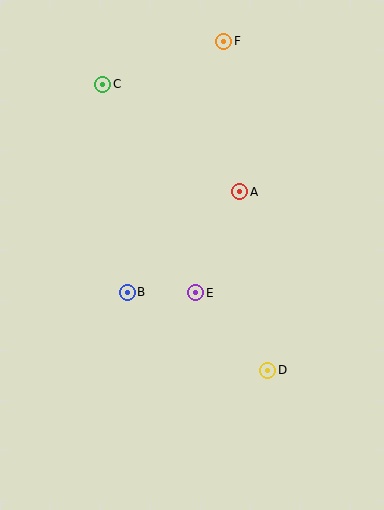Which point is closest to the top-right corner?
Point F is closest to the top-right corner.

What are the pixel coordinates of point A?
Point A is at (240, 192).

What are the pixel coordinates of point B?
Point B is at (127, 292).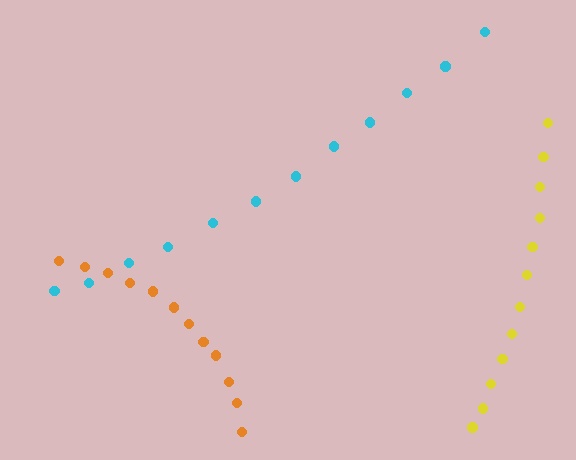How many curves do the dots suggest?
There are 3 distinct paths.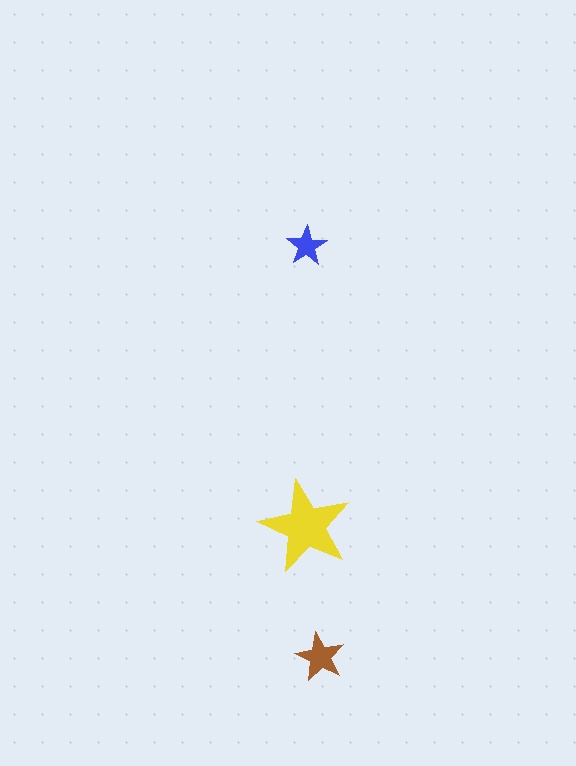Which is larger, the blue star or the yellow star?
The yellow one.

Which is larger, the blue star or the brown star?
The brown one.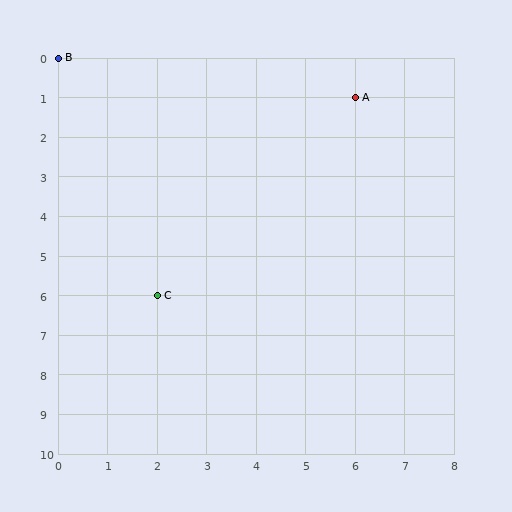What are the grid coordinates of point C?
Point C is at grid coordinates (2, 6).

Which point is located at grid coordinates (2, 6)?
Point C is at (2, 6).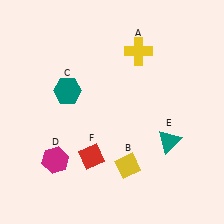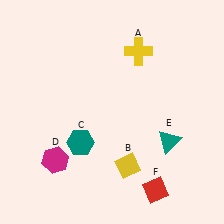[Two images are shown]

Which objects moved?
The objects that moved are: the teal hexagon (C), the red diamond (F).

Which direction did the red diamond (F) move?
The red diamond (F) moved right.